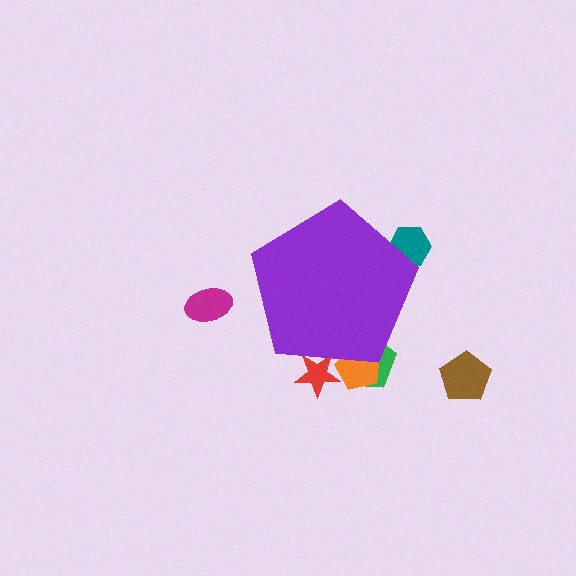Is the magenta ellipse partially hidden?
No, the magenta ellipse is fully visible.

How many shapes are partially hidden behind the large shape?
4 shapes are partially hidden.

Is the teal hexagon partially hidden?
Yes, the teal hexagon is partially hidden behind the purple pentagon.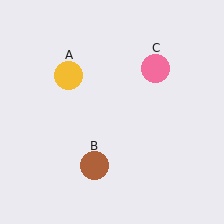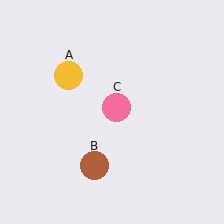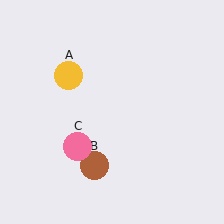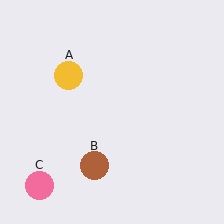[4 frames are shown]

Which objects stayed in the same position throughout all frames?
Yellow circle (object A) and brown circle (object B) remained stationary.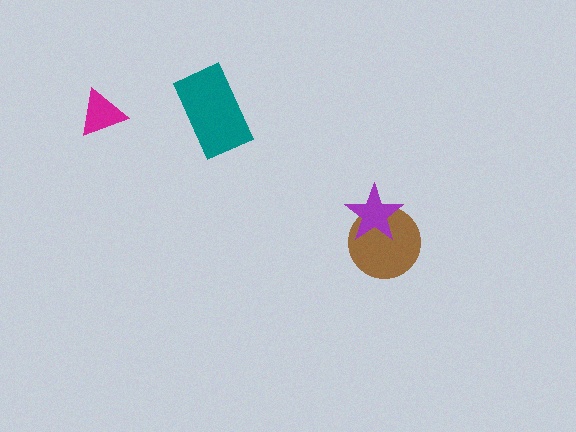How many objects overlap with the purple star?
1 object overlaps with the purple star.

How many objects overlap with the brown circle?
1 object overlaps with the brown circle.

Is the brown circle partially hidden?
Yes, it is partially covered by another shape.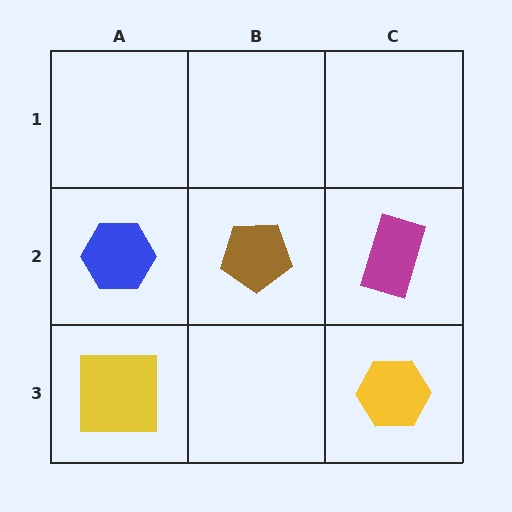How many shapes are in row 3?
2 shapes.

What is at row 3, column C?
A yellow hexagon.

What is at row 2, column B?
A brown pentagon.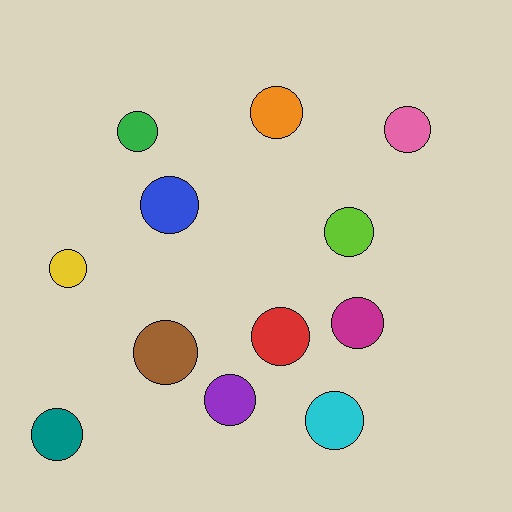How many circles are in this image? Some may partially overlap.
There are 12 circles.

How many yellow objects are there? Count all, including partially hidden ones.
There is 1 yellow object.